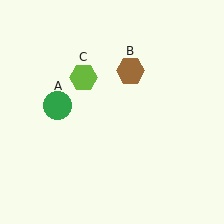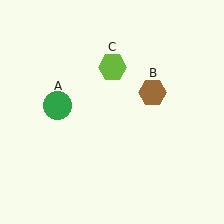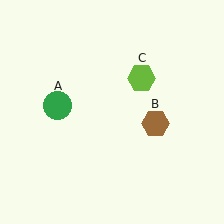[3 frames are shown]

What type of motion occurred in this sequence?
The brown hexagon (object B), lime hexagon (object C) rotated clockwise around the center of the scene.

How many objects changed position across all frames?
2 objects changed position: brown hexagon (object B), lime hexagon (object C).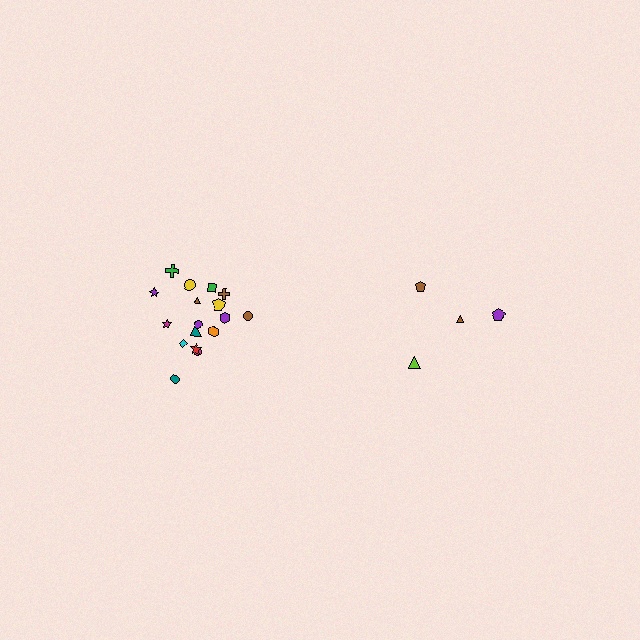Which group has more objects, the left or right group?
The left group.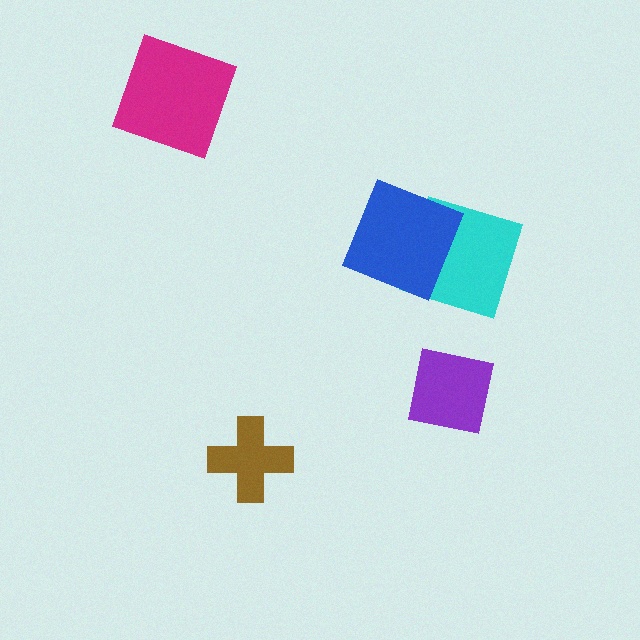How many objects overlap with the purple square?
0 objects overlap with the purple square.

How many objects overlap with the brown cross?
0 objects overlap with the brown cross.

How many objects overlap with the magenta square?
0 objects overlap with the magenta square.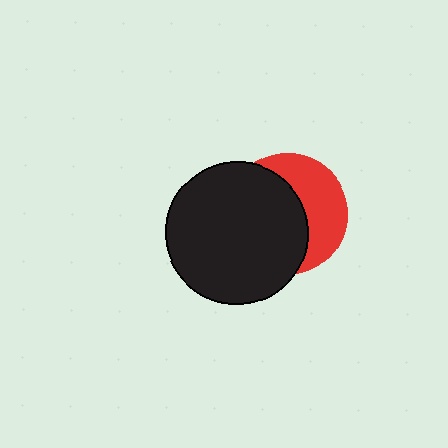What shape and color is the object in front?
The object in front is a black circle.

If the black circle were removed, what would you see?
You would see the complete red circle.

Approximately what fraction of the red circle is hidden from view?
Roughly 59% of the red circle is hidden behind the black circle.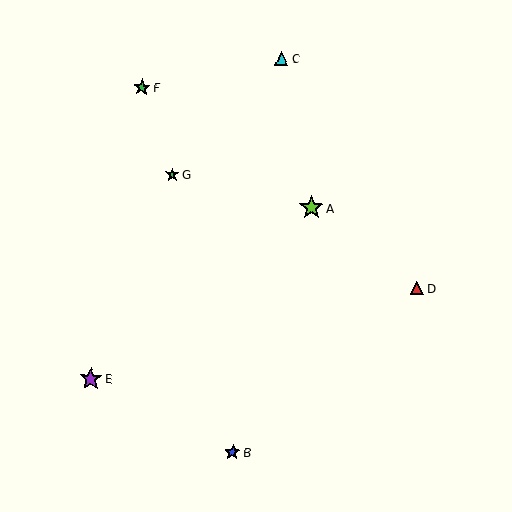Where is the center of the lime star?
The center of the lime star is at (311, 208).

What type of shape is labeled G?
Shape G is a green star.